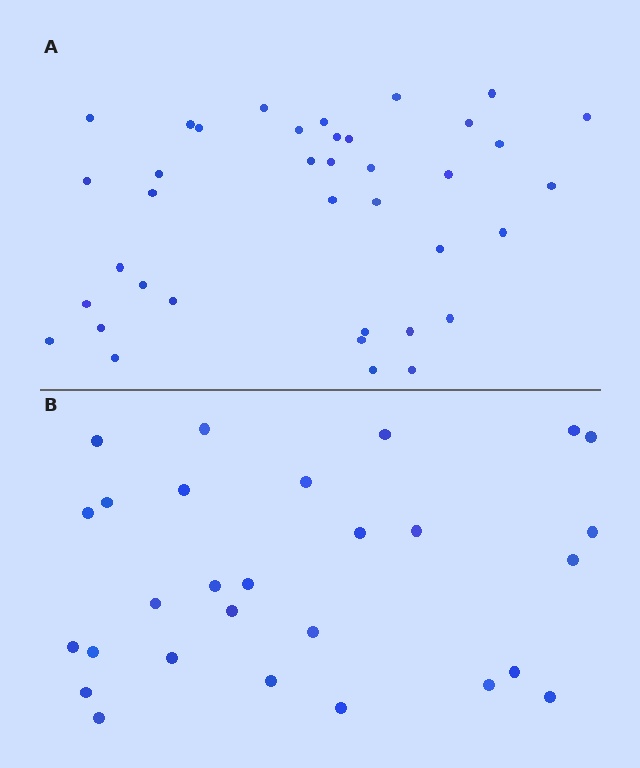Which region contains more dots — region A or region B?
Region A (the top region) has more dots.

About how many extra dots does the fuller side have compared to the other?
Region A has roughly 10 or so more dots than region B.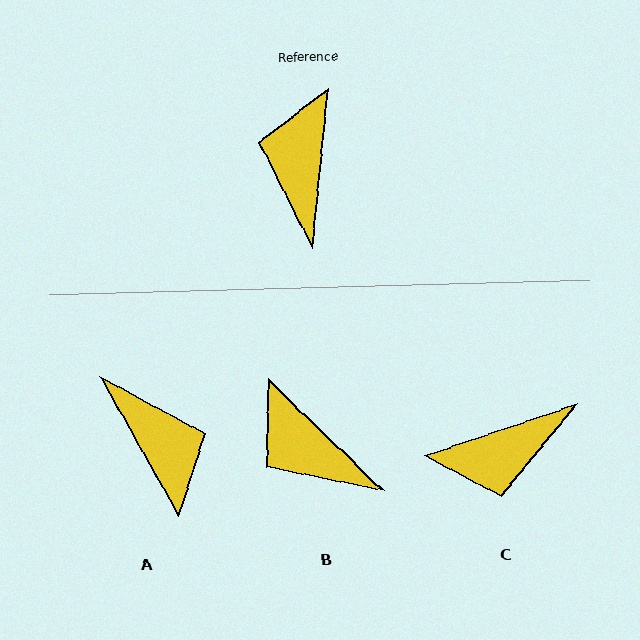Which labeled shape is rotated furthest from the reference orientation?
A, about 145 degrees away.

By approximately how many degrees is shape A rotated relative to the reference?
Approximately 145 degrees clockwise.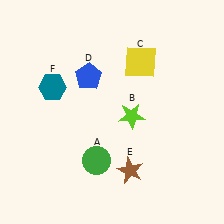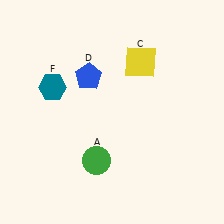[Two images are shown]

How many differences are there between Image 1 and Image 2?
There are 2 differences between the two images.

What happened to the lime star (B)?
The lime star (B) was removed in Image 2. It was in the bottom-right area of Image 1.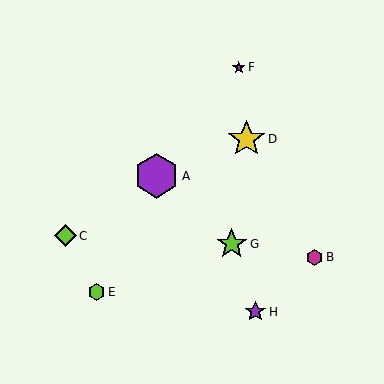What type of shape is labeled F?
Shape F is a purple star.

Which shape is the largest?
The purple hexagon (labeled A) is the largest.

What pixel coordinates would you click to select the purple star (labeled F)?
Click at (239, 67) to select the purple star F.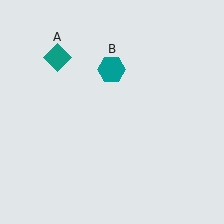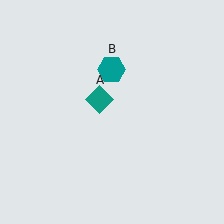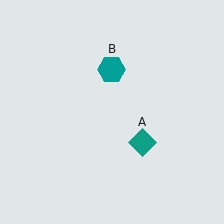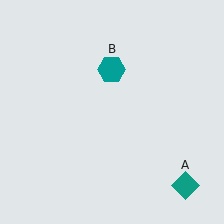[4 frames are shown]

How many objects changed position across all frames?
1 object changed position: teal diamond (object A).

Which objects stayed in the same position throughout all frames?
Teal hexagon (object B) remained stationary.